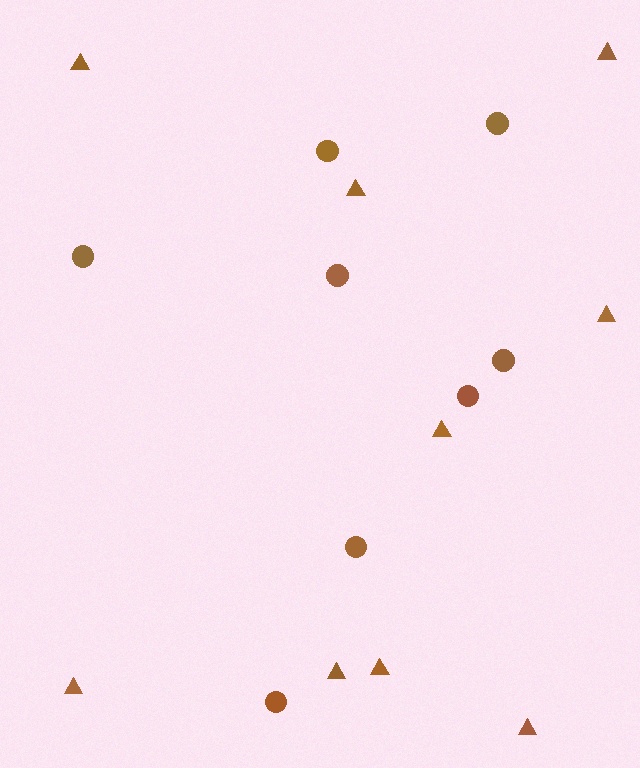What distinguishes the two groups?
There are 2 groups: one group of triangles (9) and one group of circles (8).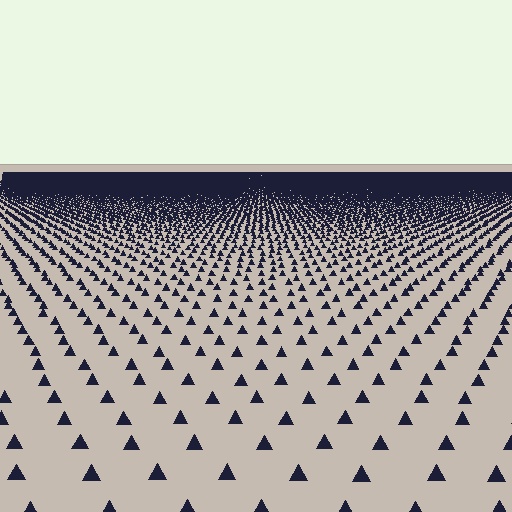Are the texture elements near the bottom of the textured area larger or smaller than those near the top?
Larger. Near the bottom, elements are closer to the viewer and appear at a bigger on-screen size.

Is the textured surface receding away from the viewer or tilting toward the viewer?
The surface is receding away from the viewer. Texture elements get smaller and denser toward the top.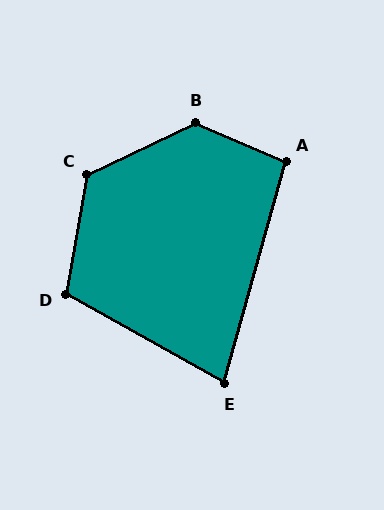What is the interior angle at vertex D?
Approximately 109 degrees (obtuse).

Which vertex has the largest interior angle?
B, at approximately 131 degrees.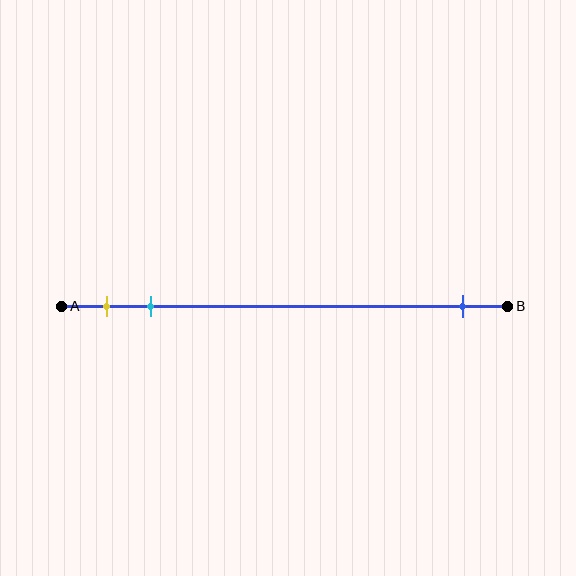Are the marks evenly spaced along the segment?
No, the marks are not evenly spaced.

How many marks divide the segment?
There are 3 marks dividing the segment.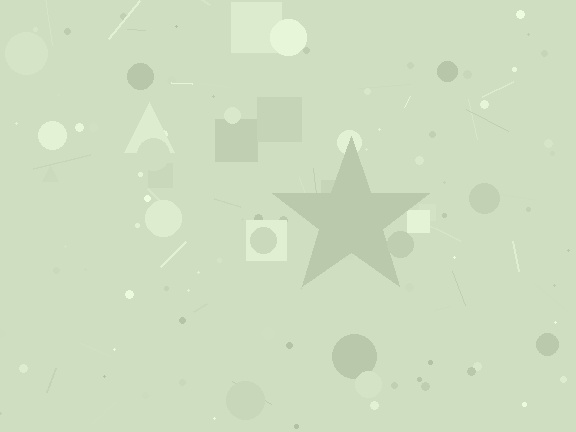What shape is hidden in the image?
A star is hidden in the image.